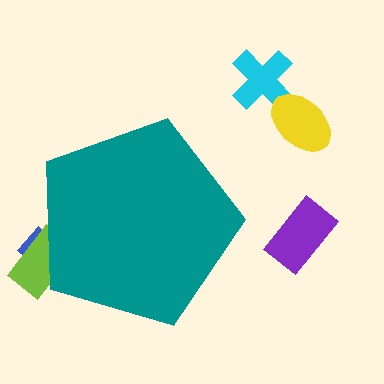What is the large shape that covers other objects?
A teal pentagon.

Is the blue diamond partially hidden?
Yes, the blue diamond is partially hidden behind the teal pentagon.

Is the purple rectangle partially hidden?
No, the purple rectangle is fully visible.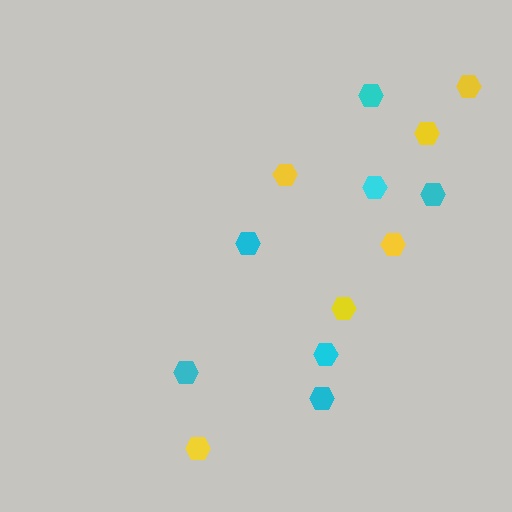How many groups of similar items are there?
There are 2 groups: one group of yellow hexagons (6) and one group of cyan hexagons (7).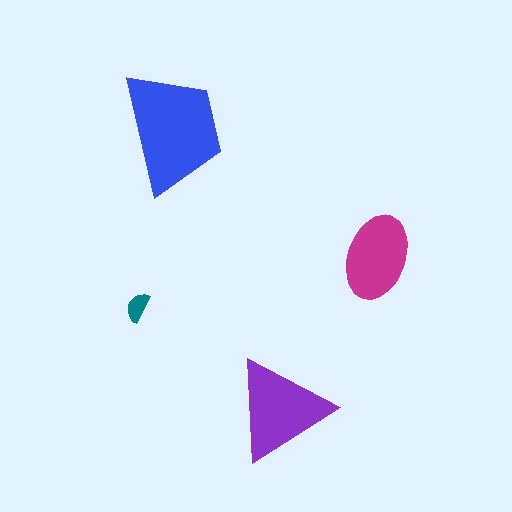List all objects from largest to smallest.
The blue trapezoid, the purple triangle, the magenta ellipse, the teal semicircle.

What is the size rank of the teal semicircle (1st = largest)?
4th.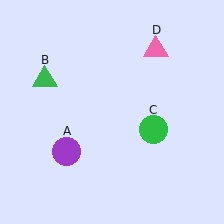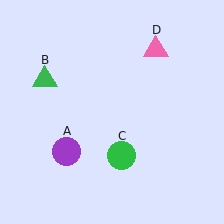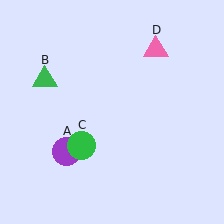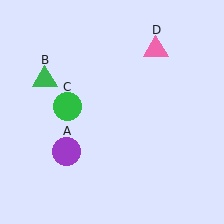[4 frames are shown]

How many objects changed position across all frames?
1 object changed position: green circle (object C).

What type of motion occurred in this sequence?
The green circle (object C) rotated clockwise around the center of the scene.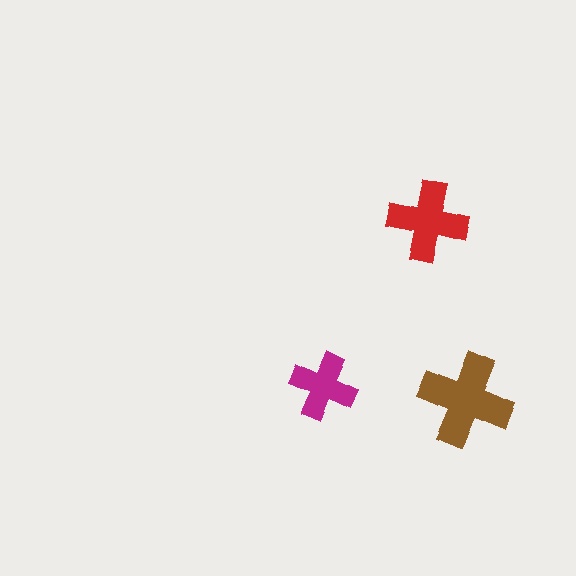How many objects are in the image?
There are 3 objects in the image.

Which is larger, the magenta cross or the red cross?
The red one.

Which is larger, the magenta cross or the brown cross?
The brown one.